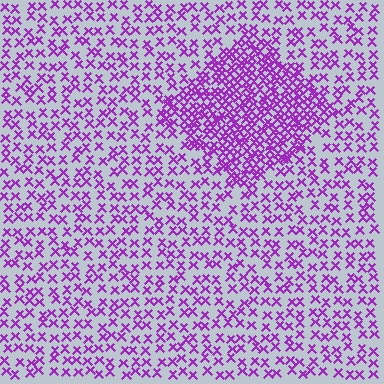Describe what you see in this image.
The image contains small purple elements arranged at two different densities. A diamond-shaped region is visible where the elements are more densely packed than the surrounding area.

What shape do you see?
I see a diamond.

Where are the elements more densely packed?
The elements are more densely packed inside the diamond boundary.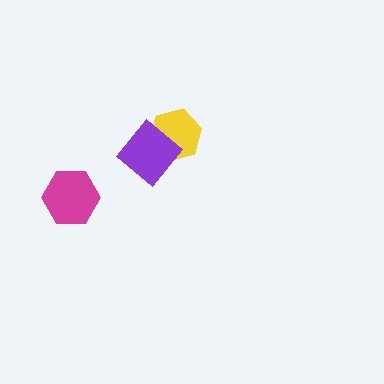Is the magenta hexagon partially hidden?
No, no other shape covers it.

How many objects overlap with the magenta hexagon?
0 objects overlap with the magenta hexagon.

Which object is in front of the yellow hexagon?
The purple diamond is in front of the yellow hexagon.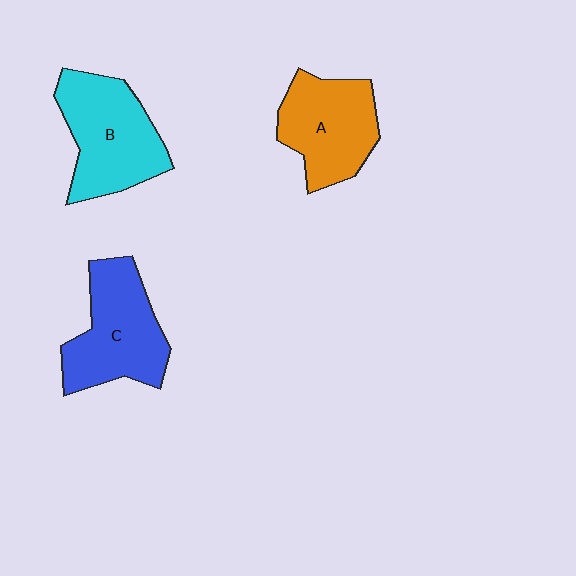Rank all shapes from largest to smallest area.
From largest to smallest: B (cyan), C (blue), A (orange).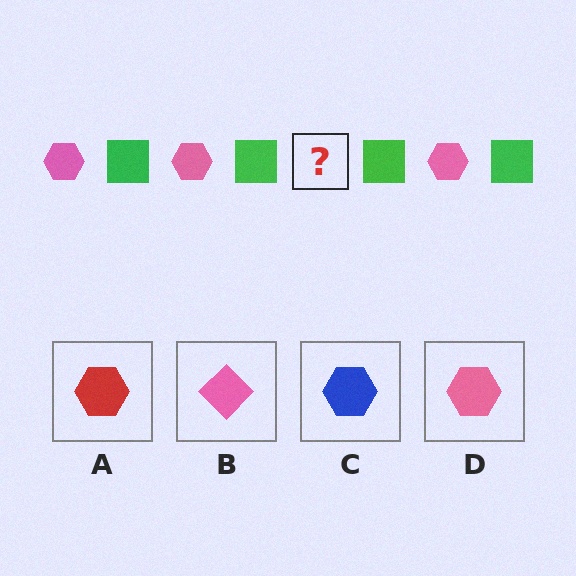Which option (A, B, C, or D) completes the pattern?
D.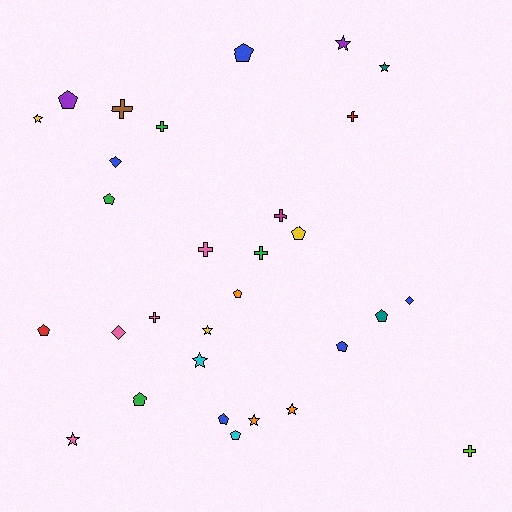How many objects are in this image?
There are 30 objects.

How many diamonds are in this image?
There are 3 diamonds.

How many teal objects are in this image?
There are 2 teal objects.